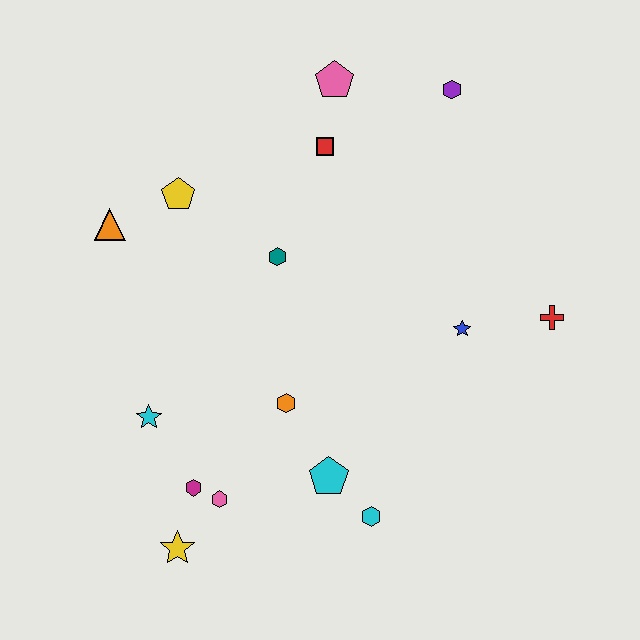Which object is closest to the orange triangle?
The yellow pentagon is closest to the orange triangle.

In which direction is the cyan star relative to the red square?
The cyan star is below the red square.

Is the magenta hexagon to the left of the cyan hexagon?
Yes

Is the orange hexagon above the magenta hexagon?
Yes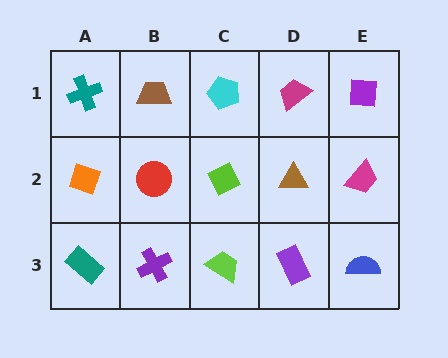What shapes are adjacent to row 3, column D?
A brown triangle (row 2, column D), a lime trapezoid (row 3, column C), a blue semicircle (row 3, column E).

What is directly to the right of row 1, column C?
A magenta trapezoid.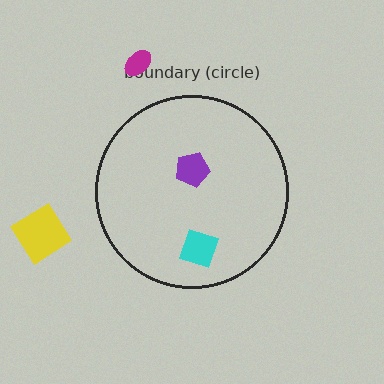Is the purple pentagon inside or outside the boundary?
Inside.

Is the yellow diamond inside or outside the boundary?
Outside.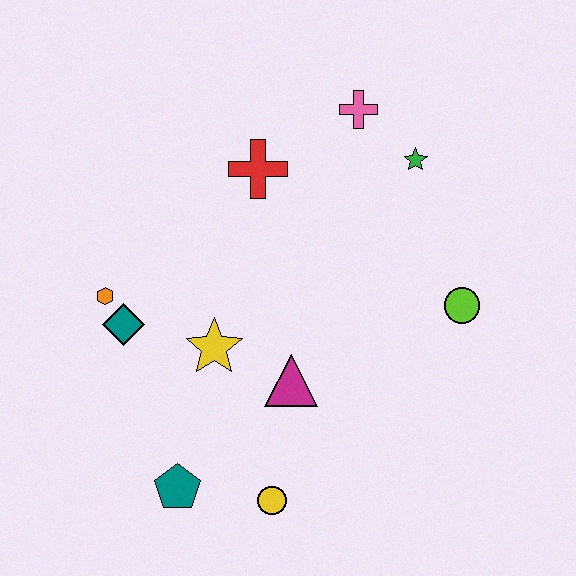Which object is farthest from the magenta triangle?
The pink cross is farthest from the magenta triangle.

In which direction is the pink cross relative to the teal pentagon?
The pink cross is above the teal pentagon.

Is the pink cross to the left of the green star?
Yes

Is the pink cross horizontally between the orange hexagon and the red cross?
No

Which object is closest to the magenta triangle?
The yellow star is closest to the magenta triangle.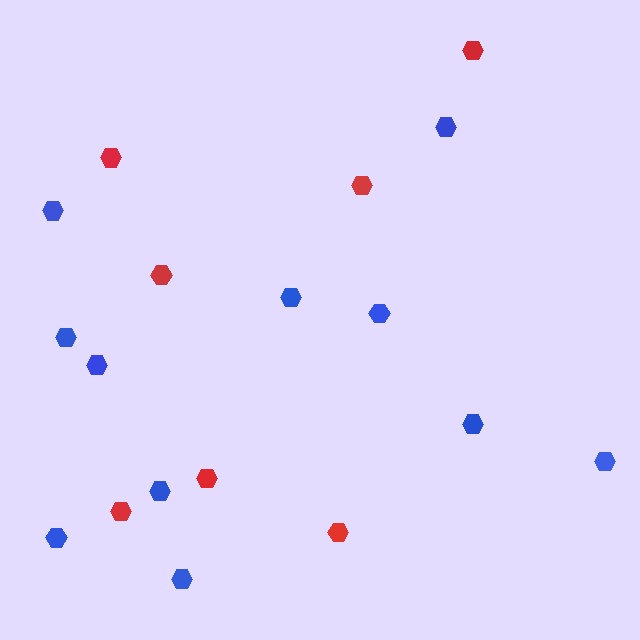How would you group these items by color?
There are 2 groups: one group of blue hexagons (11) and one group of red hexagons (7).